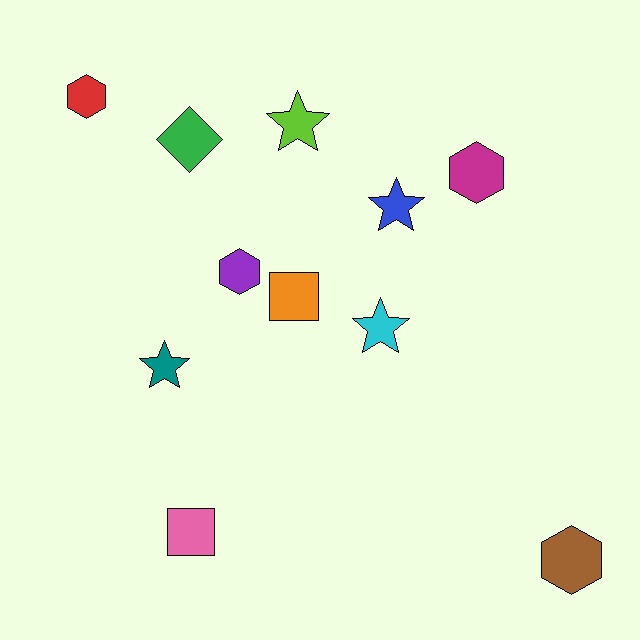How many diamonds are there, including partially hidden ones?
There is 1 diamond.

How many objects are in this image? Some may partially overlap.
There are 11 objects.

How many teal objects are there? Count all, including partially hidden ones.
There is 1 teal object.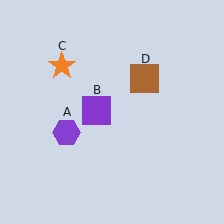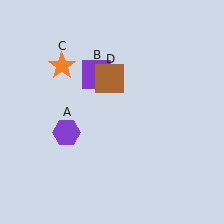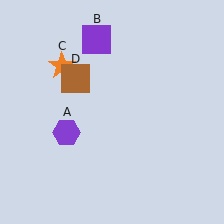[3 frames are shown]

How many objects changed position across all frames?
2 objects changed position: purple square (object B), brown square (object D).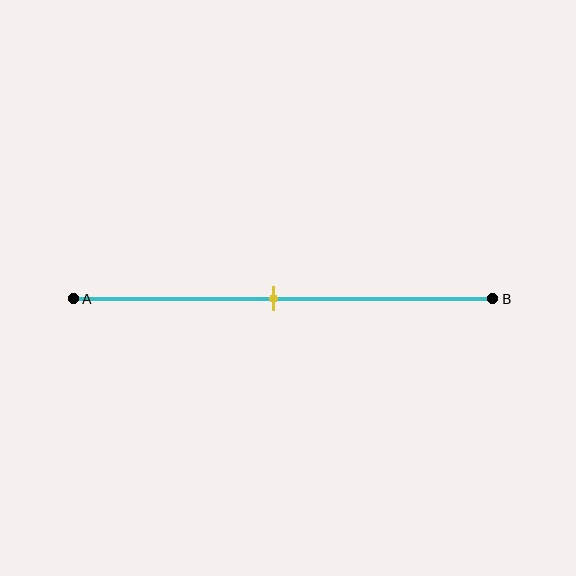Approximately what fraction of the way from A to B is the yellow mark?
The yellow mark is approximately 50% of the way from A to B.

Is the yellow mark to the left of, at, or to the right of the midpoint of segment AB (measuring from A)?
The yellow mark is approximately at the midpoint of segment AB.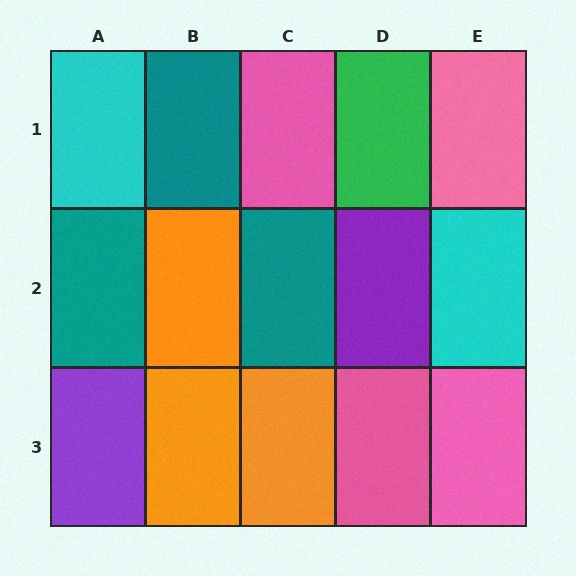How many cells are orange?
3 cells are orange.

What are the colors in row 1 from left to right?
Cyan, teal, pink, green, pink.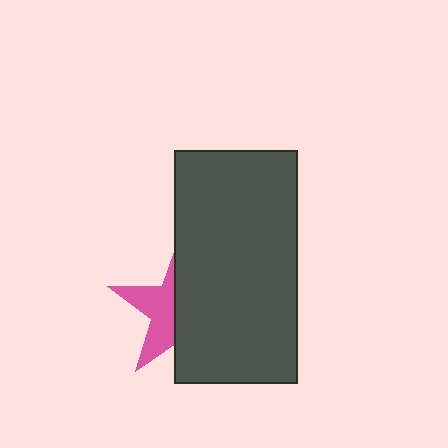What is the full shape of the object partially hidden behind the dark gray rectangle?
The partially hidden object is a pink star.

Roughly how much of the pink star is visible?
A small part of it is visible (roughly 41%).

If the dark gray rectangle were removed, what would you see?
You would see the complete pink star.